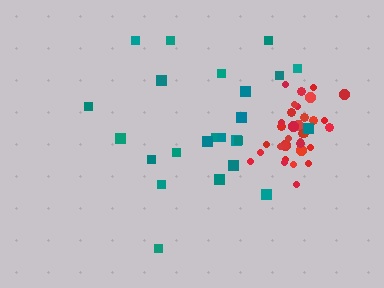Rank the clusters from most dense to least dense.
red, teal.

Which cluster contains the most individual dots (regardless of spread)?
Red (34).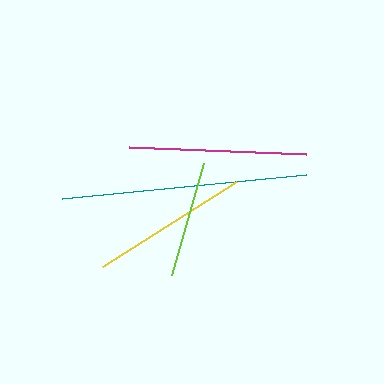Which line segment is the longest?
The teal line is the longest at approximately 246 pixels.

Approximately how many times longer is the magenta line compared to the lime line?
The magenta line is approximately 1.5 times the length of the lime line.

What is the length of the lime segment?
The lime segment is approximately 116 pixels long.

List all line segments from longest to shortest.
From longest to shortest: teal, magenta, yellow, lime.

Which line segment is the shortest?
The lime line is the shortest at approximately 116 pixels.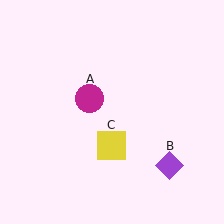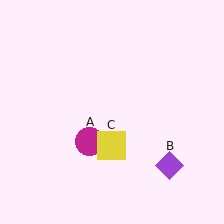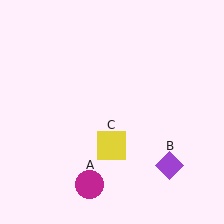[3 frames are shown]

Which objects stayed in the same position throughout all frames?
Purple diamond (object B) and yellow square (object C) remained stationary.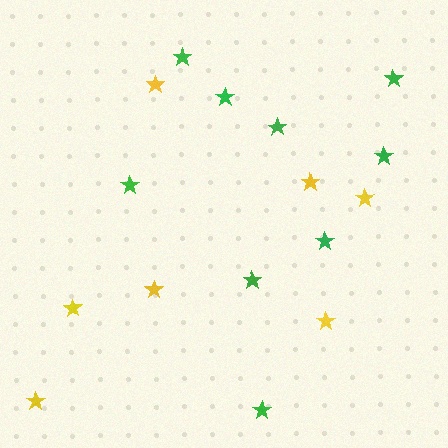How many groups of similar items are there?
There are 2 groups: one group of green stars (9) and one group of yellow stars (7).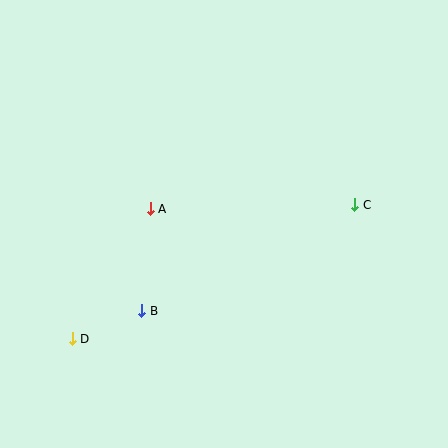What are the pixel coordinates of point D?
Point D is at (72, 339).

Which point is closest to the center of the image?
Point A at (150, 209) is closest to the center.